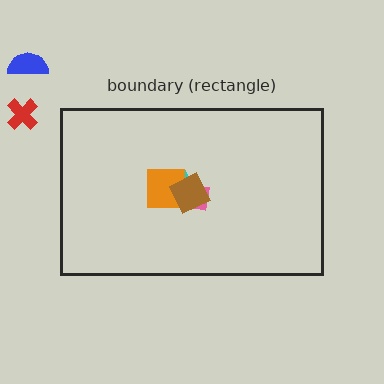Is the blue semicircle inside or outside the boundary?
Outside.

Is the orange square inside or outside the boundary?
Inside.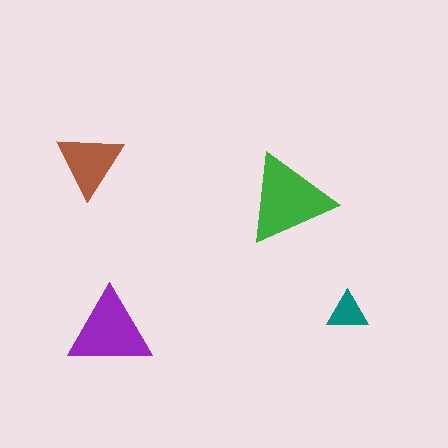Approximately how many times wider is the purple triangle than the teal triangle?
About 2 times wider.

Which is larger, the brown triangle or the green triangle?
The green one.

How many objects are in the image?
There are 4 objects in the image.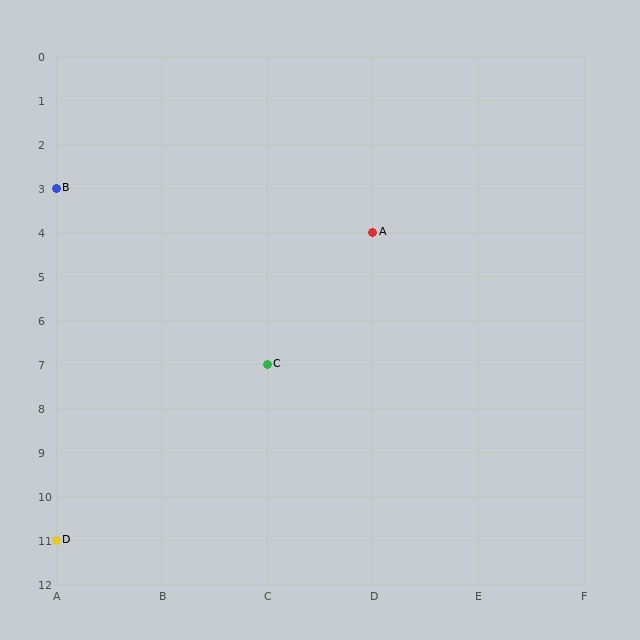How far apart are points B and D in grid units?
Points B and D are 8 rows apart.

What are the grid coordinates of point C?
Point C is at grid coordinates (C, 7).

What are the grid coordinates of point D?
Point D is at grid coordinates (A, 11).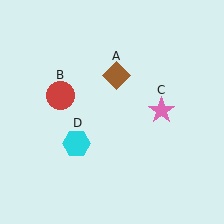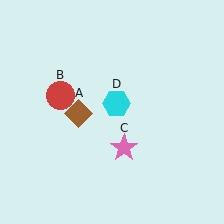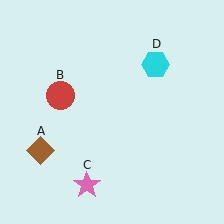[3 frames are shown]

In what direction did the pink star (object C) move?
The pink star (object C) moved down and to the left.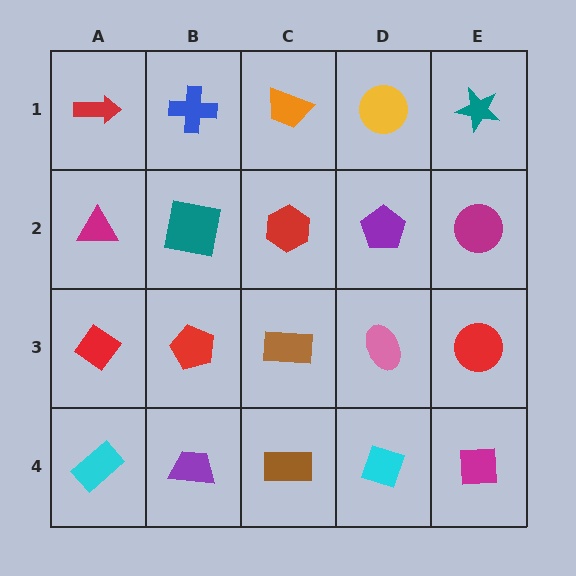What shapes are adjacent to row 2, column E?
A teal star (row 1, column E), a red circle (row 3, column E), a purple pentagon (row 2, column D).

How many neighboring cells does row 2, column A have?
3.